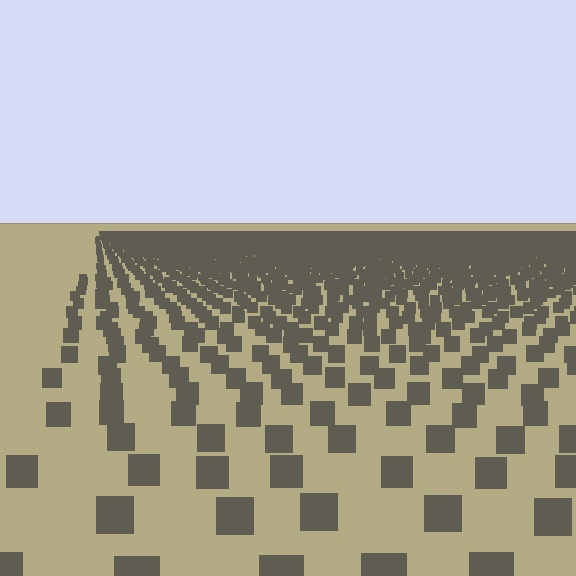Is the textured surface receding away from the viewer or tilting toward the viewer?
The surface is receding away from the viewer. Texture elements get smaller and denser toward the top.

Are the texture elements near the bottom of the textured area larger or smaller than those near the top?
Larger. Near the bottom, elements are closer to the viewer and appear at a bigger on-screen size.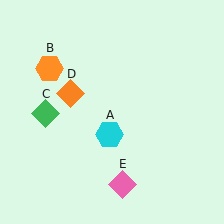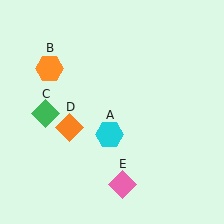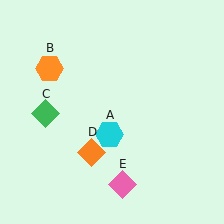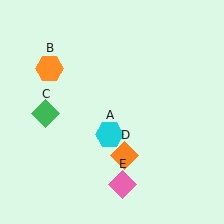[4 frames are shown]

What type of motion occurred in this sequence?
The orange diamond (object D) rotated counterclockwise around the center of the scene.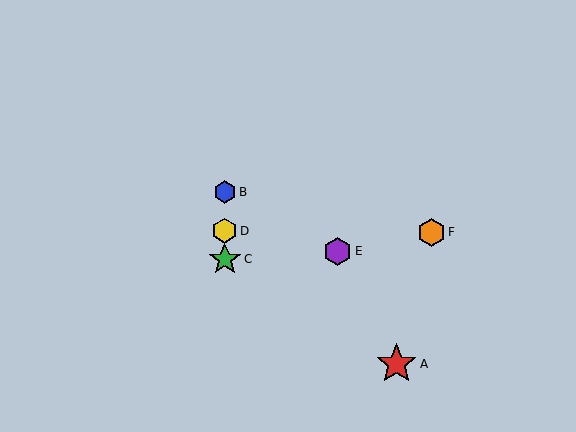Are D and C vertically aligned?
Yes, both are at x≈225.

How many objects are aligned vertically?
3 objects (B, C, D) are aligned vertically.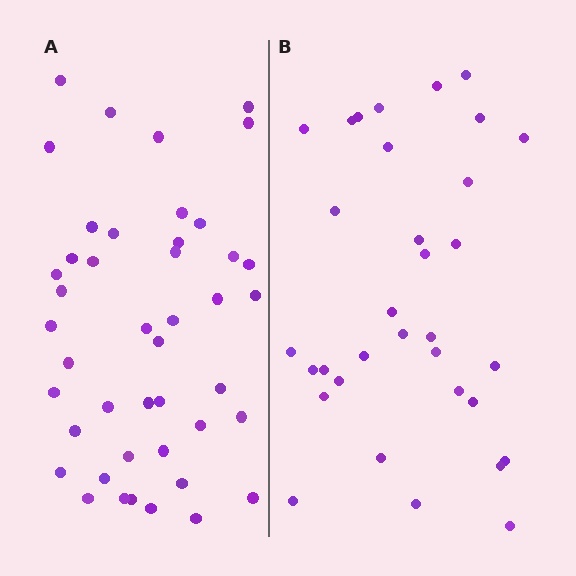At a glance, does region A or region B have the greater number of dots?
Region A (the left region) has more dots.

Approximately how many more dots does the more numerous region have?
Region A has roughly 12 or so more dots than region B.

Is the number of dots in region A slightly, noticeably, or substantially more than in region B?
Region A has noticeably more, but not dramatically so. The ratio is roughly 1.3 to 1.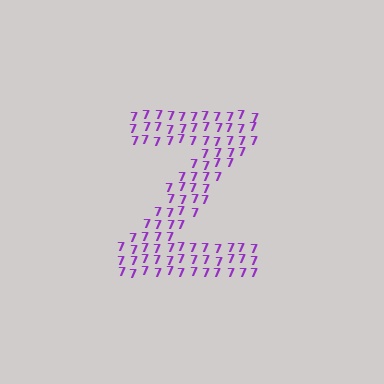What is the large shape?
The large shape is the letter Z.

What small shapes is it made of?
It is made of small digit 7's.